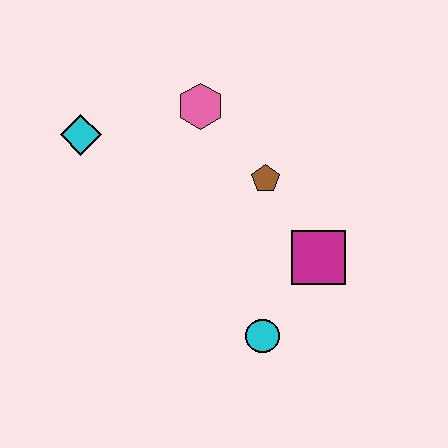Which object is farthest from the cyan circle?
The cyan diamond is farthest from the cyan circle.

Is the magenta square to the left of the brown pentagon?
No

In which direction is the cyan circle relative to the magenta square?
The cyan circle is below the magenta square.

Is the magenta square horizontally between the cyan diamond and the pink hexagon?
No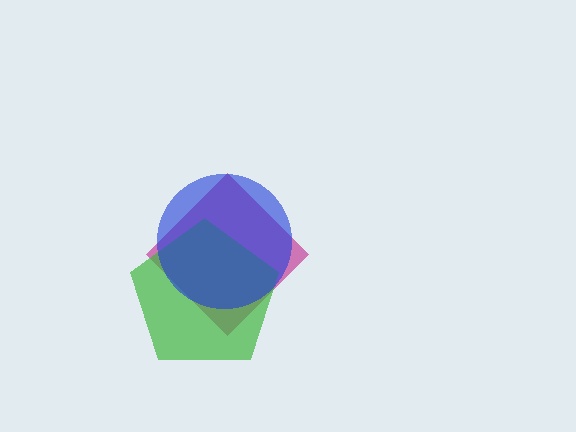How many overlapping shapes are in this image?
There are 3 overlapping shapes in the image.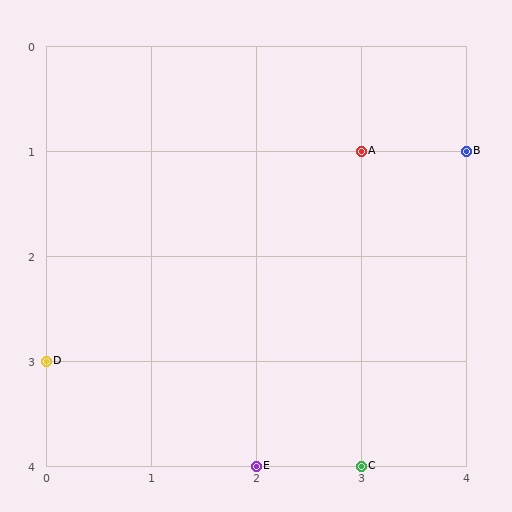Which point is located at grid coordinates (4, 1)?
Point B is at (4, 1).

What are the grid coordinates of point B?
Point B is at grid coordinates (4, 1).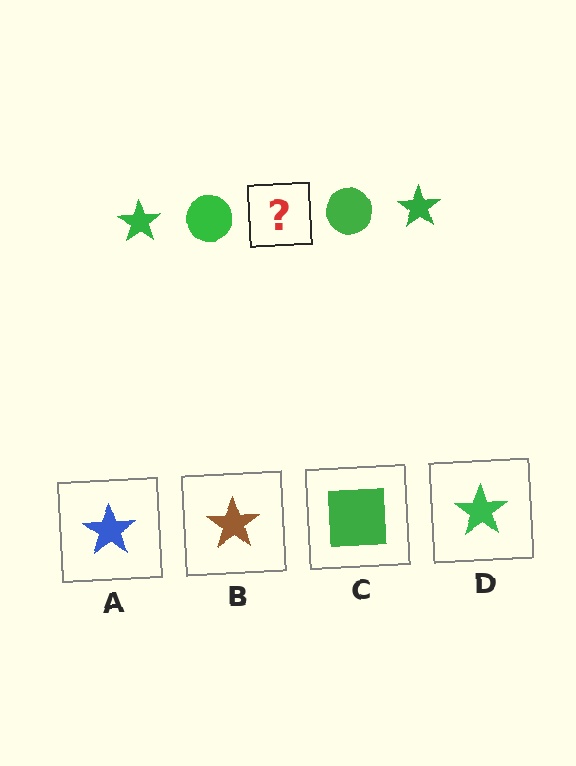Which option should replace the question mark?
Option D.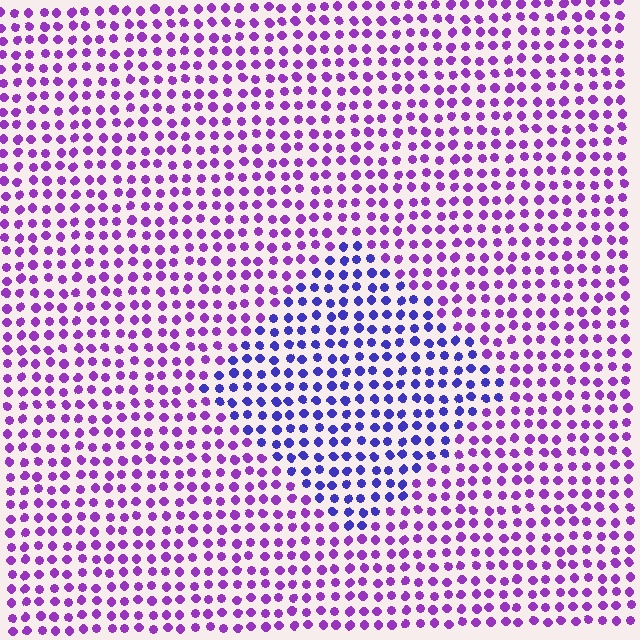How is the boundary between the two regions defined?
The boundary is defined purely by a slight shift in hue (about 39 degrees). Spacing, size, and orientation are identical on both sides.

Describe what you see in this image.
The image is filled with small purple elements in a uniform arrangement. A diamond-shaped region is visible where the elements are tinted to a slightly different hue, forming a subtle color boundary.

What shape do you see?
I see a diamond.